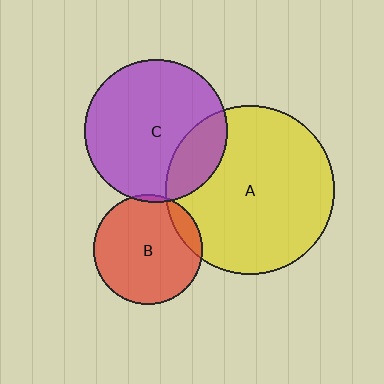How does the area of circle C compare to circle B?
Approximately 1.7 times.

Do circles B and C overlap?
Yes.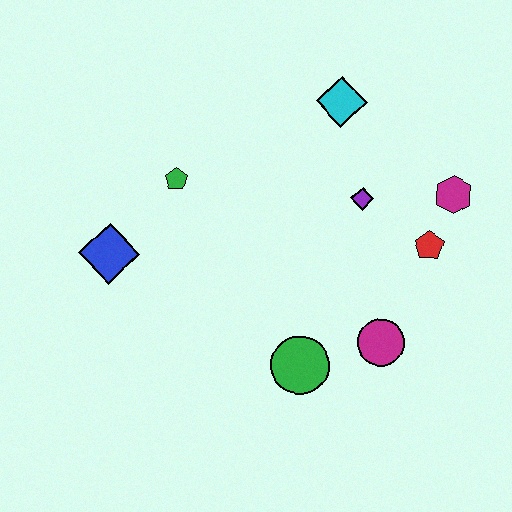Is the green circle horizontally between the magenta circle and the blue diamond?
Yes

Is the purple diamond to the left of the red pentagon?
Yes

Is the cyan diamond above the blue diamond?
Yes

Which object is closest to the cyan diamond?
The purple diamond is closest to the cyan diamond.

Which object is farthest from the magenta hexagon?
The blue diamond is farthest from the magenta hexagon.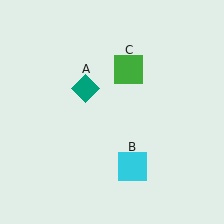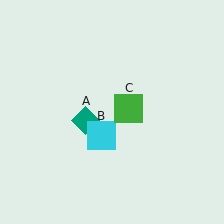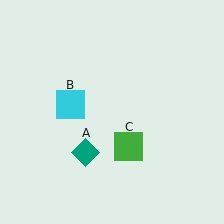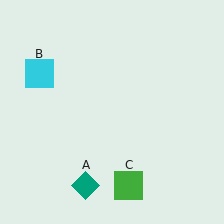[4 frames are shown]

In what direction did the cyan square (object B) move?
The cyan square (object B) moved up and to the left.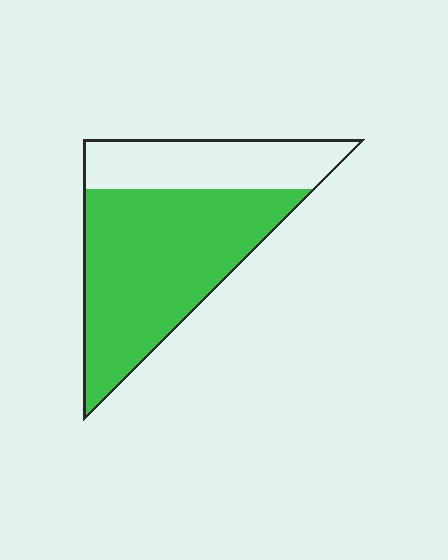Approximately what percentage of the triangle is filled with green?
Approximately 70%.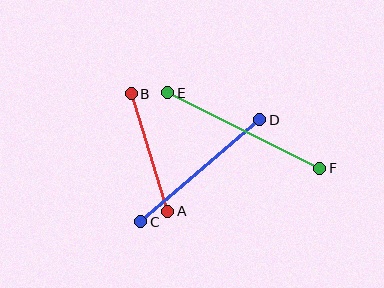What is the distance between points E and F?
The distance is approximately 170 pixels.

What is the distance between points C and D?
The distance is approximately 157 pixels.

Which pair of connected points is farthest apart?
Points E and F are farthest apart.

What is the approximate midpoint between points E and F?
The midpoint is at approximately (244, 130) pixels.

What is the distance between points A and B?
The distance is approximately 123 pixels.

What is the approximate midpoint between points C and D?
The midpoint is at approximately (200, 171) pixels.